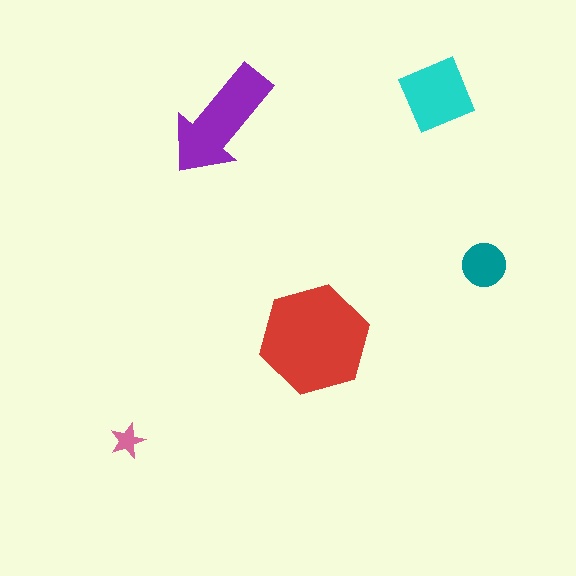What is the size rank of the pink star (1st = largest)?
5th.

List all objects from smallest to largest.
The pink star, the teal circle, the cyan diamond, the purple arrow, the red hexagon.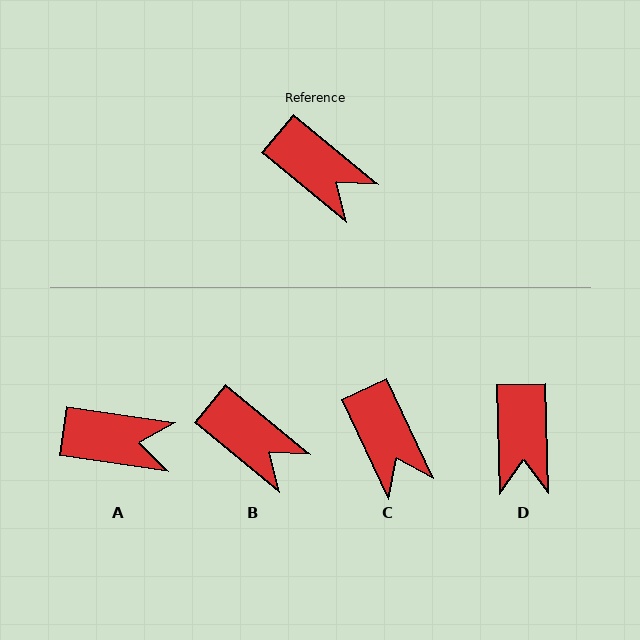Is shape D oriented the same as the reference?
No, it is off by about 49 degrees.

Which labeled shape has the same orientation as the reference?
B.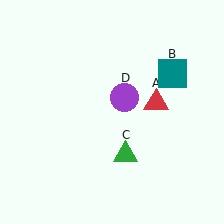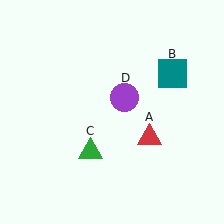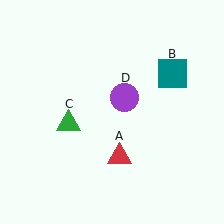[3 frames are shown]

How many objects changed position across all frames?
2 objects changed position: red triangle (object A), green triangle (object C).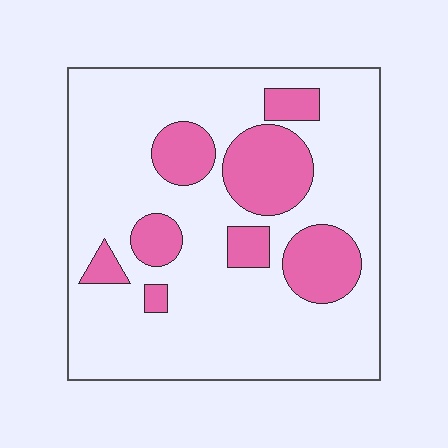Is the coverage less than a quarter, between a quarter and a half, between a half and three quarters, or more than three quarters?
Less than a quarter.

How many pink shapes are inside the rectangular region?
8.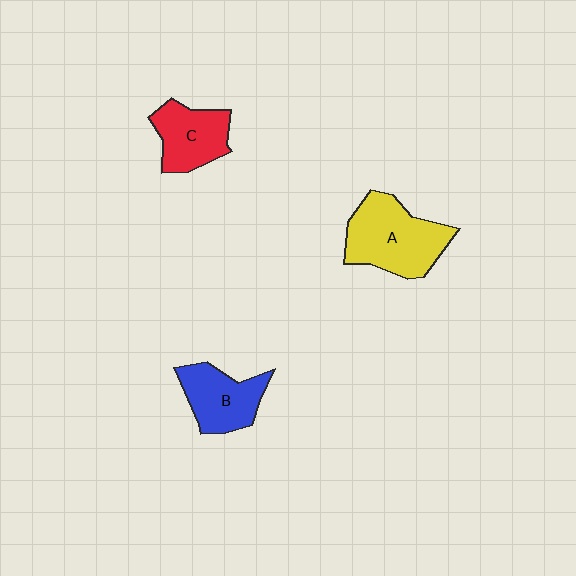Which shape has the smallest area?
Shape C (red).